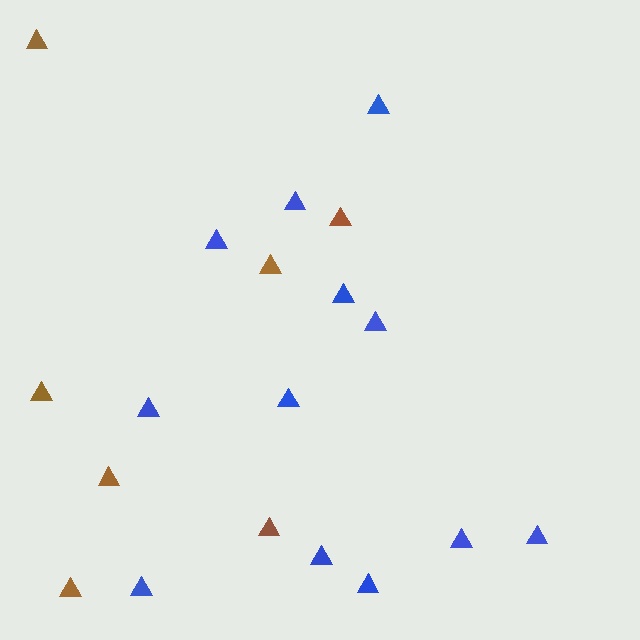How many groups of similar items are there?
There are 2 groups: one group of blue triangles (12) and one group of brown triangles (7).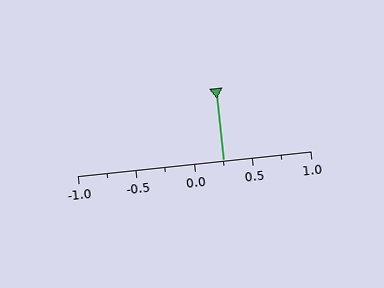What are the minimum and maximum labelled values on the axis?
The axis runs from -1.0 to 1.0.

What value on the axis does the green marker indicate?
The marker indicates approximately 0.25.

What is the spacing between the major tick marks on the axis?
The major ticks are spaced 0.5 apart.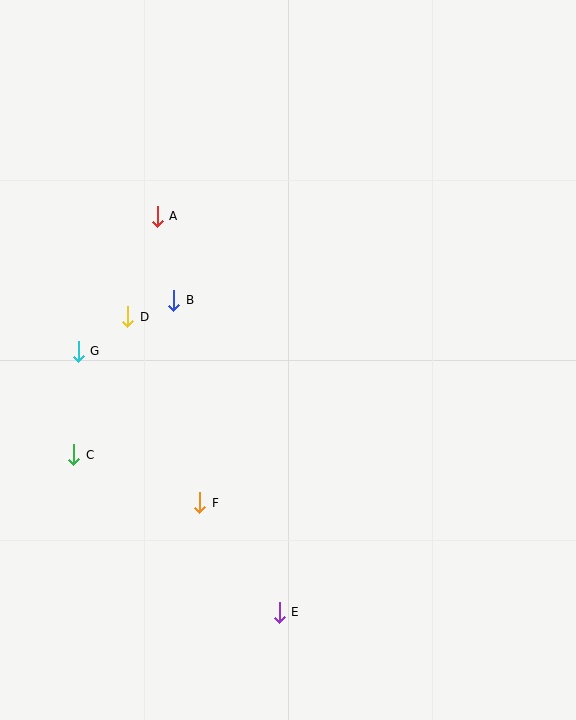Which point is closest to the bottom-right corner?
Point E is closest to the bottom-right corner.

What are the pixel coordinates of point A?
Point A is at (157, 216).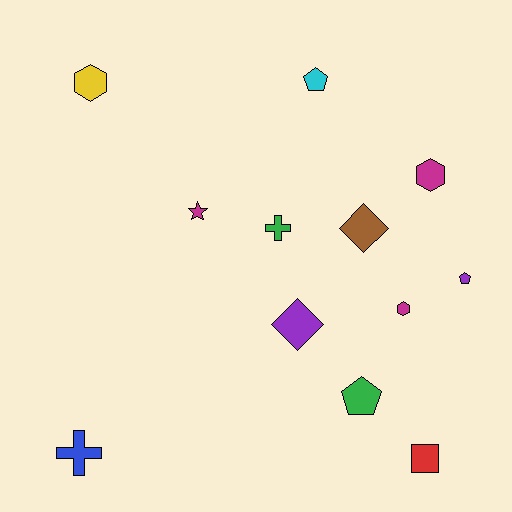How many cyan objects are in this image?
There is 1 cyan object.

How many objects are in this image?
There are 12 objects.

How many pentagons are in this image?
There are 3 pentagons.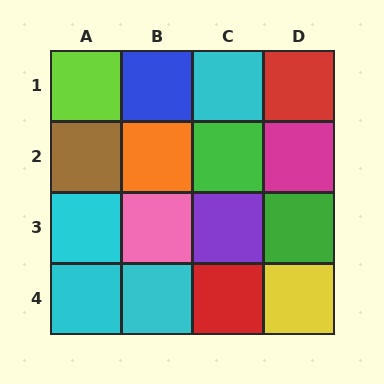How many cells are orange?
1 cell is orange.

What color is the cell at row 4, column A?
Cyan.